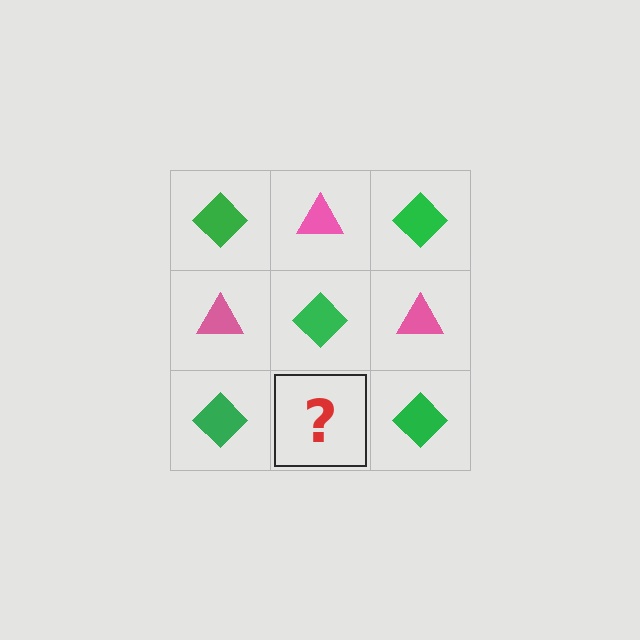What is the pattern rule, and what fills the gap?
The rule is that it alternates green diamond and pink triangle in a checkerboard pattern. The gap should be filled with a pink triangle.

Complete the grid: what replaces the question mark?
The question mark should be replaced with a pink triangle.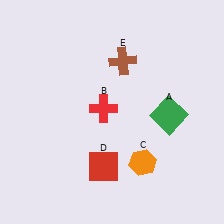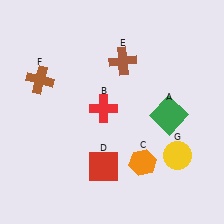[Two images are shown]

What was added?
A brown cross (F), a yellow circle (G) were added in Image 2.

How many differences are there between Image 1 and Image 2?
There are 2 differences between the two images.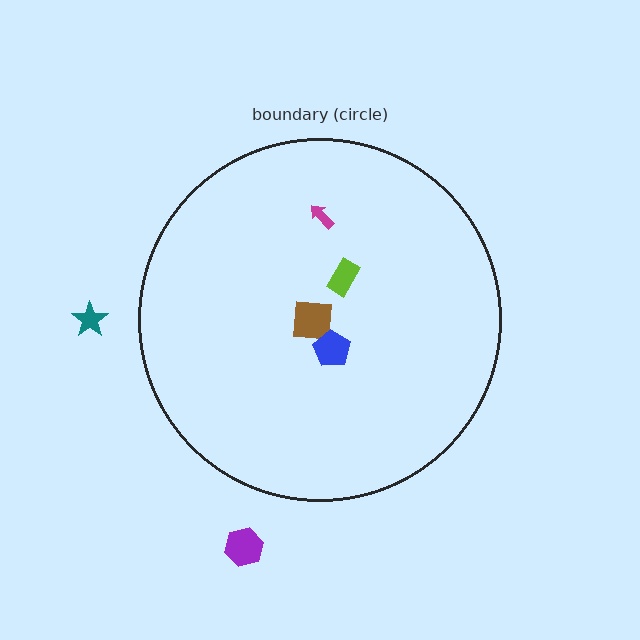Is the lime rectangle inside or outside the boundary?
Inside.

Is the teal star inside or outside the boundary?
Outside.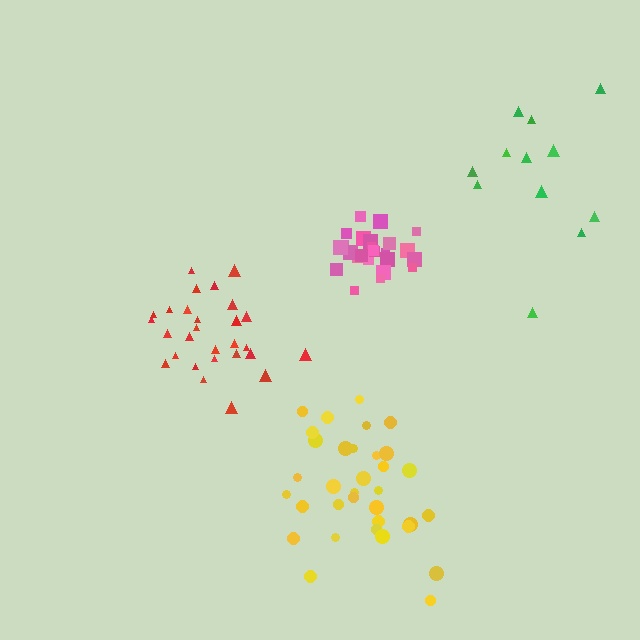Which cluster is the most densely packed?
Pink.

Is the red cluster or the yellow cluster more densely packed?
Yellow.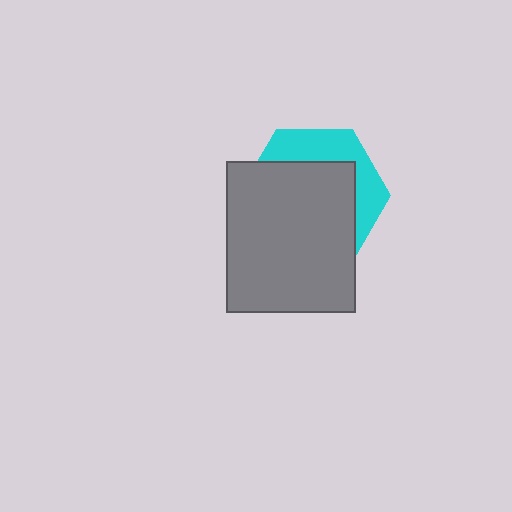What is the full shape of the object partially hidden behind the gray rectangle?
The partially hidden object is a cyan hexagon.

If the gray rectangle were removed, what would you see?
You would see the complete cyan hexagon.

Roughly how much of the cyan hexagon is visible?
A small part of it is visible (roughly 33%).